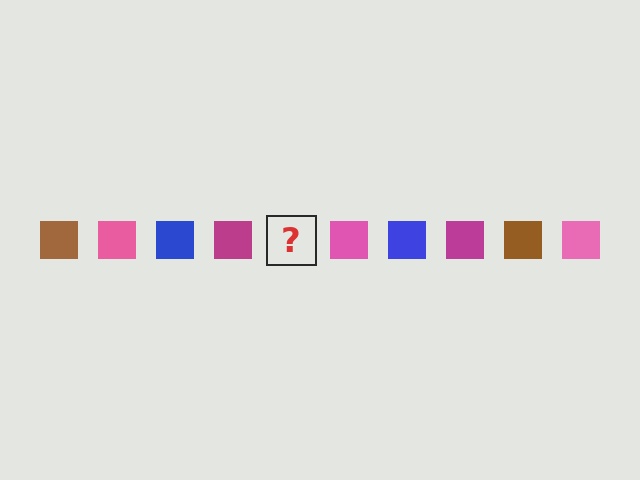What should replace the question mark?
The question mark should be replaced with a brown square.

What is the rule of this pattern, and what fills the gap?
The rule is that the pattern cycles through brown, pink, blue, magenta squares. The gap should be filled with a brown square.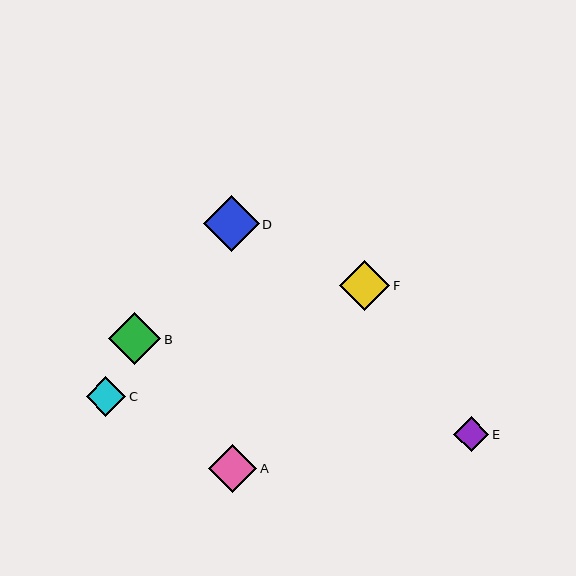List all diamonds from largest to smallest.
From largest to smallest: D, B, F, A, C, E.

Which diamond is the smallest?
Diamond E is the smallest with a size of approximately 35 pixels.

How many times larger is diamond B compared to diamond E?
Diamond B is approximately 1.5 times the size of diamond E.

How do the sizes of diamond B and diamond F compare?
Diamond B and diamond F are approximately the same size.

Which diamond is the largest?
Diamond D is the largest with a size of approximately 56 pixels.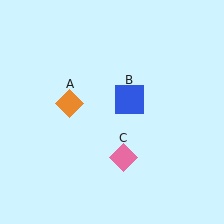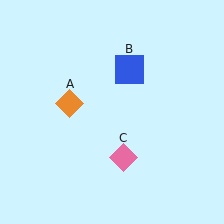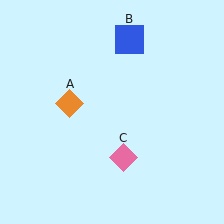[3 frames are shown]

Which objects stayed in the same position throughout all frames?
Orange diamond (object A) and pink diamond (object C) remained stationary.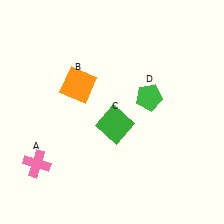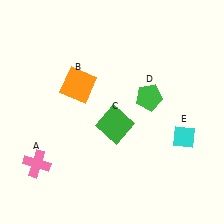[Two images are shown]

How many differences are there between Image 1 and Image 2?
There is 1 difference between the two images.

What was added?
A cyan diamond (E) was added in Image 2.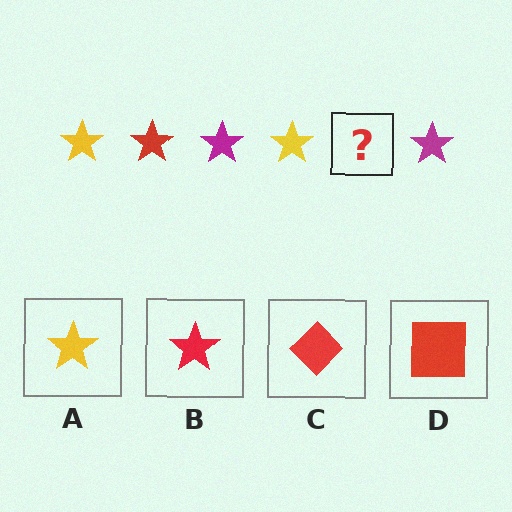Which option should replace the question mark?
Option B.